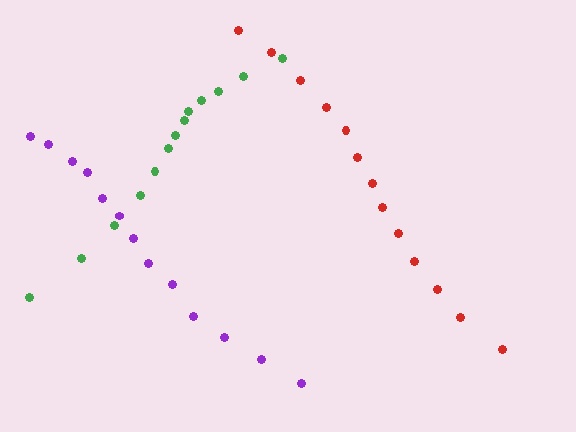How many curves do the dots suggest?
There are 3 distinct paths.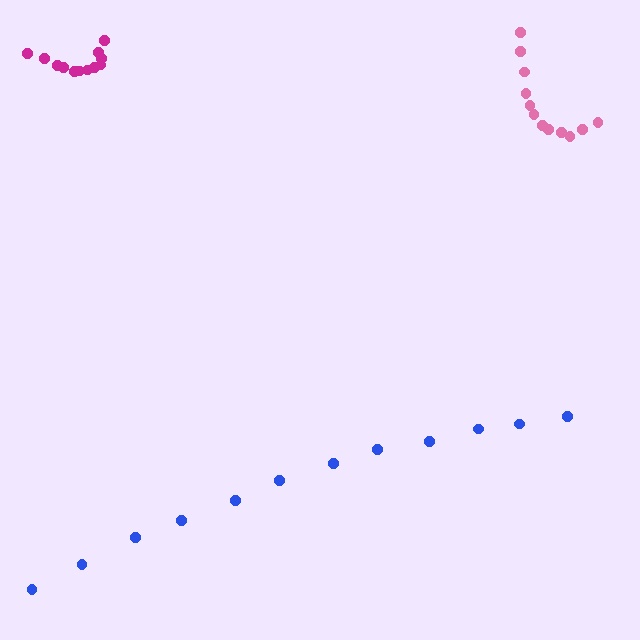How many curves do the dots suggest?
There are 3 distinct paths.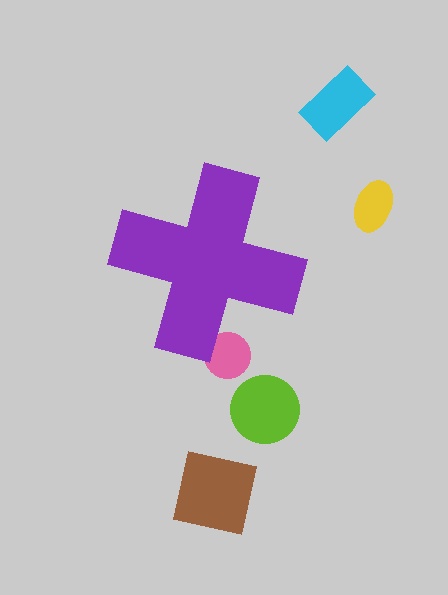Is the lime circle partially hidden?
No, the lime circle is fully visible.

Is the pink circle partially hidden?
Yes, the pink circle is partially hidden behind the purple cross.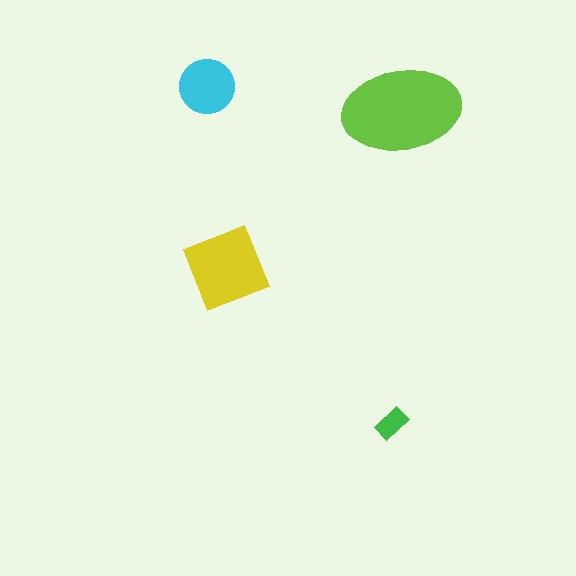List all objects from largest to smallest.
The lime ellipse, the yellow square, the cyan circle, the green rectangle.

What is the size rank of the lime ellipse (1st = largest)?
1st.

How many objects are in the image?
There are 4 objects in the image.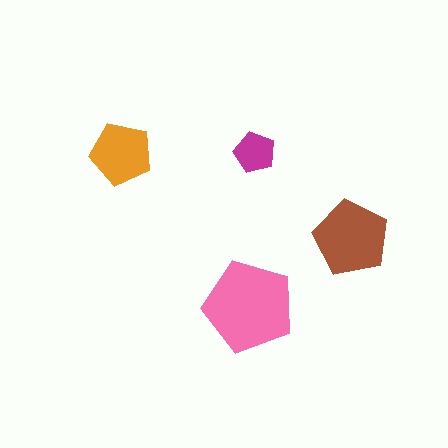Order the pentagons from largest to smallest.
the pink one, the brown one, the orange one, the magenta one.